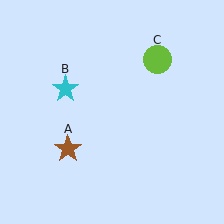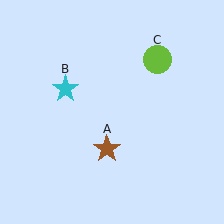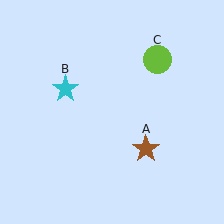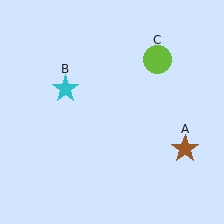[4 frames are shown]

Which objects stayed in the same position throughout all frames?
Cyan star (object B) and lime circle (object C) remained stationary.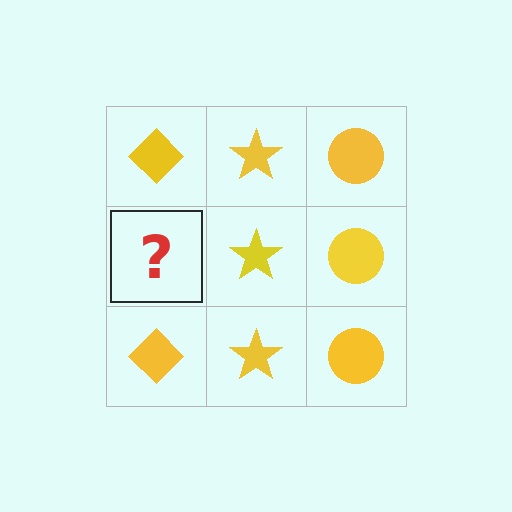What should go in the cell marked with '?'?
The missing cell should contain a yellow diamond.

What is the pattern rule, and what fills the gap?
The rule is that each column has a consistent shape. The gap should be filled with a yellow diamond.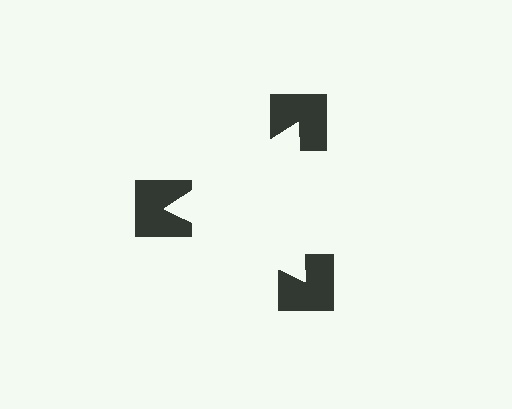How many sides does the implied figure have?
3 sides.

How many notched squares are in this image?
There are 3 — one at each vertex of the illusory triangle.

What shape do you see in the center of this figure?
An illusory triangle — its edges are inferred from the aligned wedge cuts in the notched squares, not physically drawn.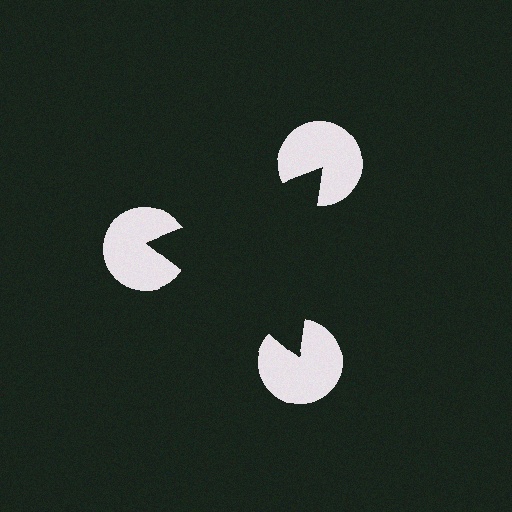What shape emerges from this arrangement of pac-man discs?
An illusory triangle — its edges are inferred from the aligned wedge cuts in the pac-man discs, not physically drawn.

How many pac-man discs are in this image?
There are 3 — one at each vertex of the illusory triangle.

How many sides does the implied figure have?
3 sides.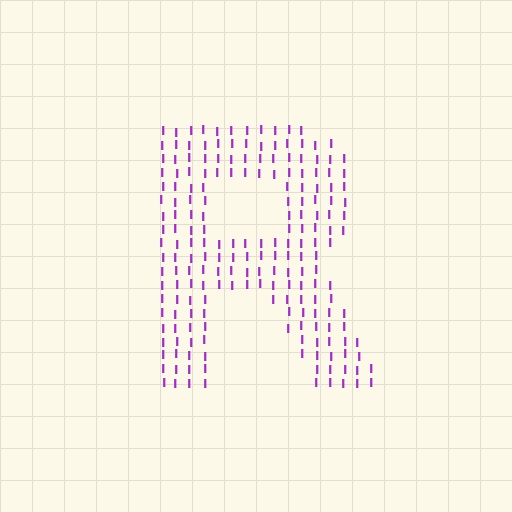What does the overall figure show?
The overall figure shows the letter R.